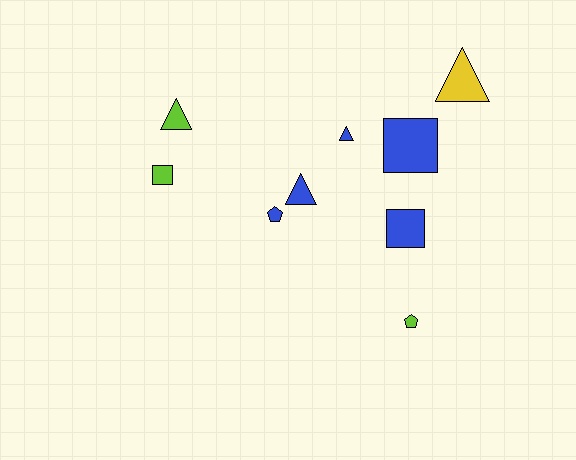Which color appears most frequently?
Blue, with 5 objects.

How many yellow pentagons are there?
There are no yellow pentagons.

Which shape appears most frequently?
Triangle, with 4 objects.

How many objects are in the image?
There are 9 objects.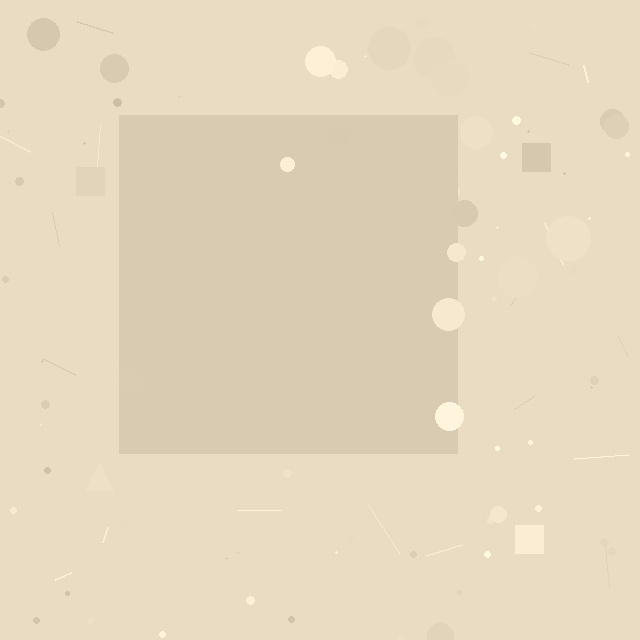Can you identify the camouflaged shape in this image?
The camouflaged shape is a square.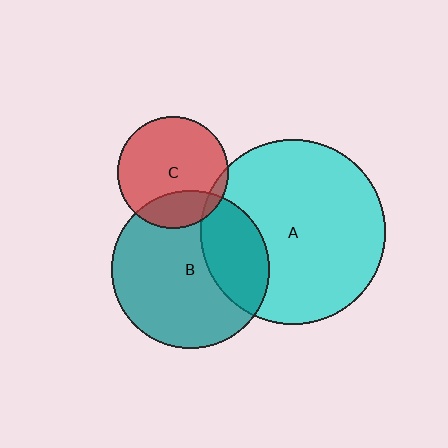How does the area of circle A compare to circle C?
Approximately 2.7 times.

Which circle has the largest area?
Circle A (cyan).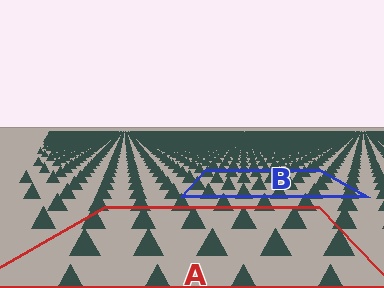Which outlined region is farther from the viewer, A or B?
Region B is farther from the viewer — the texture elements inside it appear smaller and more densely packed.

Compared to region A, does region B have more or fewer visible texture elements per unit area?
Region B has more texture elements per unit area — they are packed more densely because it is farther away.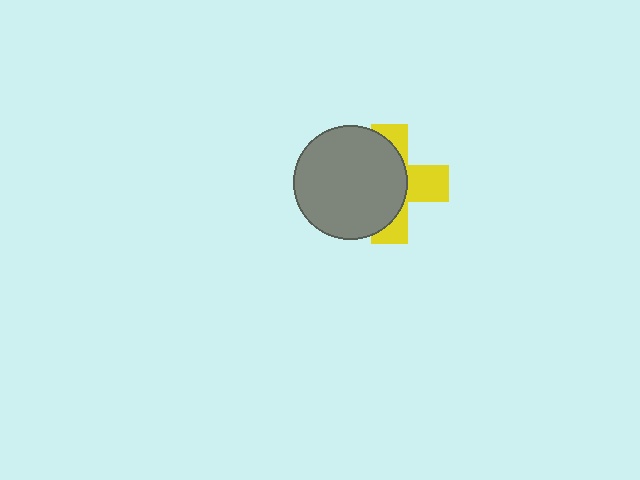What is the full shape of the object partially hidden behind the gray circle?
The partially hidden object is a yellow cross.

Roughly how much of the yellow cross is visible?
A small part of it is visible (roughly 41%).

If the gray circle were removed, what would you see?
You would see the complete yellow cross.